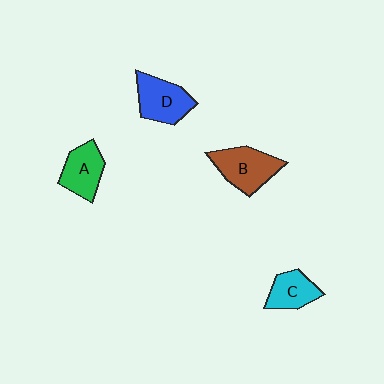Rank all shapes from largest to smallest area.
From largest to smallest: B (brown), D (blue), A (green), C (cyan).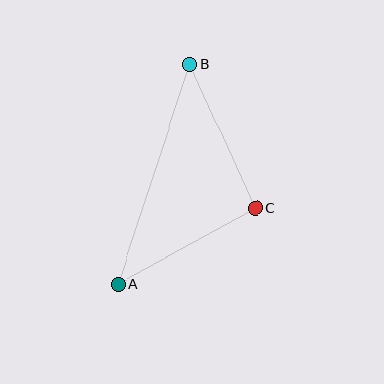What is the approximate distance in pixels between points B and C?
The distance between B and C is approximately 158 pixels.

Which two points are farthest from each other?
Points A and B are farthest from each other.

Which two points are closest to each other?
Points A and C are closest to each other.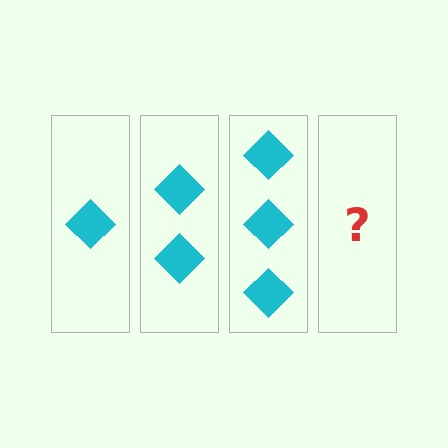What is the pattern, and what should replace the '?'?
The pattern is that each step adds one more diamond. The '?' should be 4 diamonds.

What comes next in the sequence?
The next element should be 4 diamonds.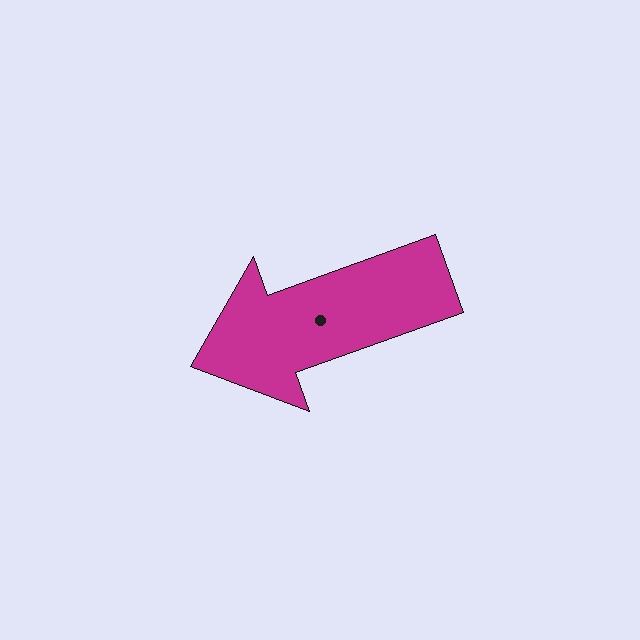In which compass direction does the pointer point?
West.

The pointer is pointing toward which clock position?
Roughly 8 o'clock.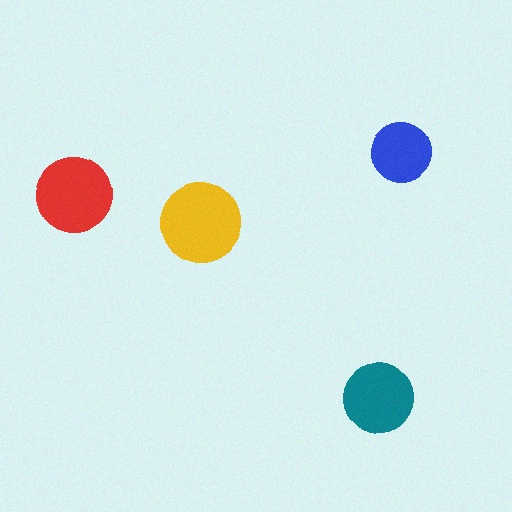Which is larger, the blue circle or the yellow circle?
The yellow one.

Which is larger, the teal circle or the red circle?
The red one.